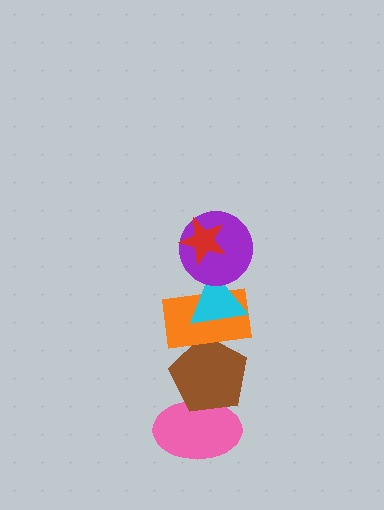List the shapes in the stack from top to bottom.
From top to bottom: the red star, the purple circle, the cyan triangle, the orange rectangle, the brown pentagon, the pink ellipse.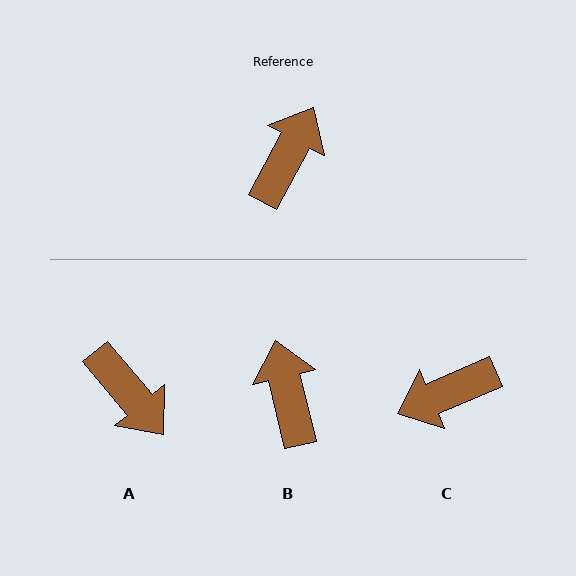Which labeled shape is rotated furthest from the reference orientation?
C, about 141 degrees away.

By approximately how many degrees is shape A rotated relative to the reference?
Approximately 112 degrees clockwise.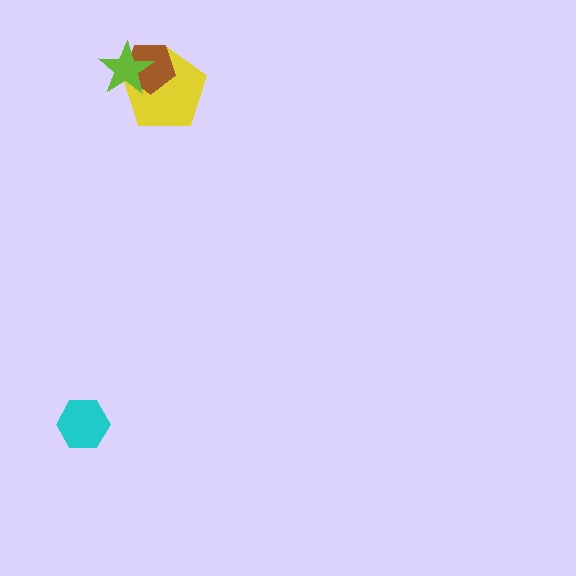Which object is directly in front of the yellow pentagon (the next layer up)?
The brown pentagon is directly in front of the yellow pentagon.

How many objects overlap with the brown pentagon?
2 objects overlap with the brown pentagon.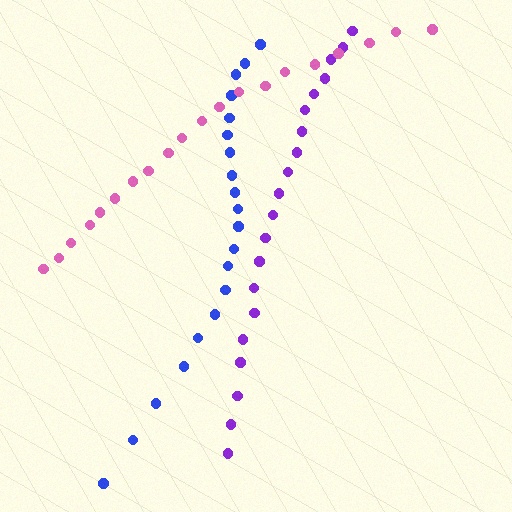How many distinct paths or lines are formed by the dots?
There are 3 distinct paths.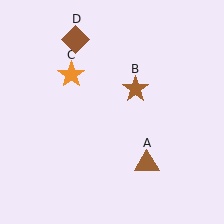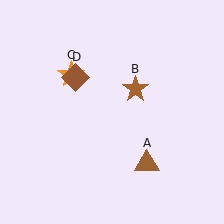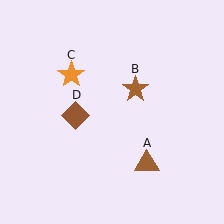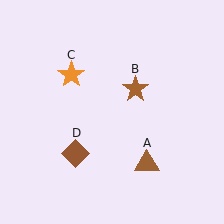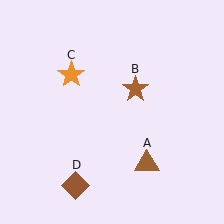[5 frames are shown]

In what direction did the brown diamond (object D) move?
The brown diamond (object D) moved down.